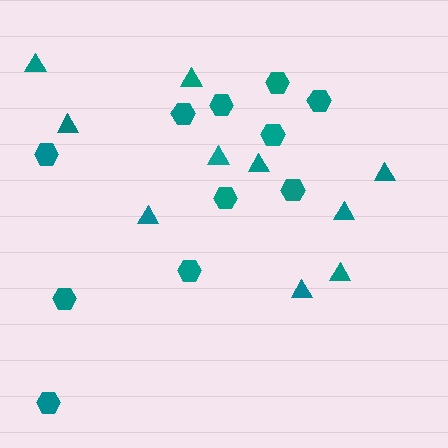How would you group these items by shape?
There are 2 groups: one group of hexagons (11) and one group of triangles (10).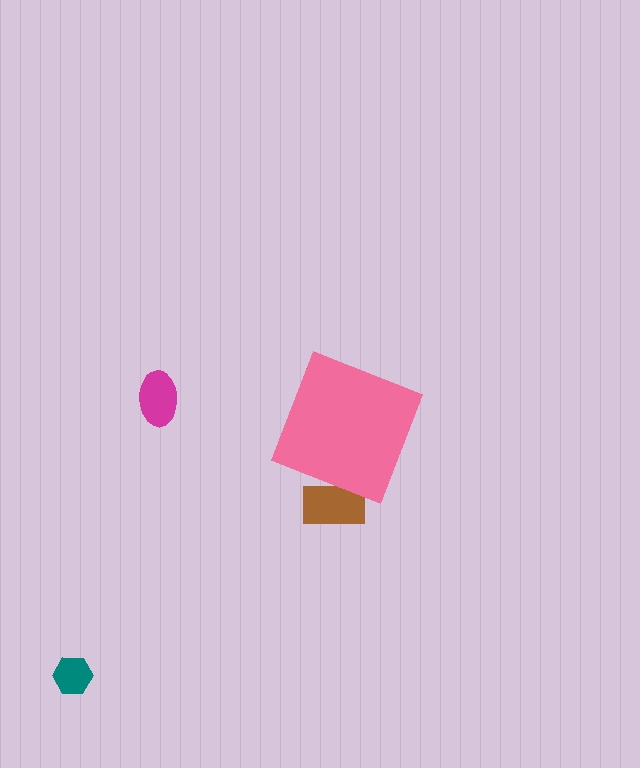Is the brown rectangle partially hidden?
Yes, the brown rectangle is partially hidden behind the pink diamond.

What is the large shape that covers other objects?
A pink diamond.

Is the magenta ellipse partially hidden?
No, the magenta ellipse is fully visible.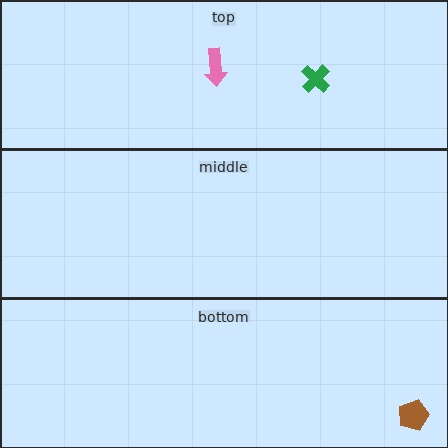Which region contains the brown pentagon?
The bottom region.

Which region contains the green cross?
The top region.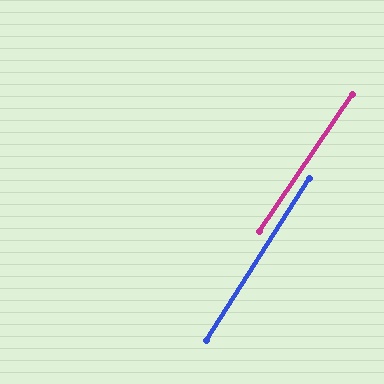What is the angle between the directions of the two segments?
Approximately 2 degrees.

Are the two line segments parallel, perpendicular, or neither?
Parallel — their directions differ by only 1.9°.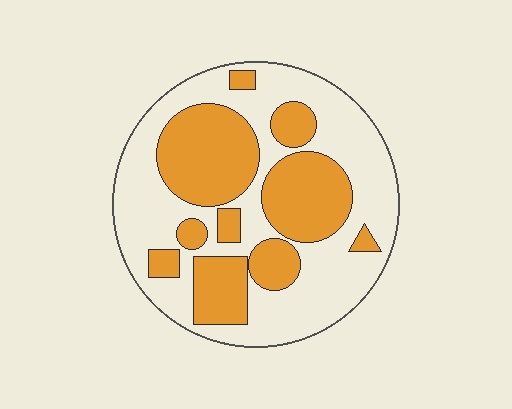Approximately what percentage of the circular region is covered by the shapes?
Approximately 40%.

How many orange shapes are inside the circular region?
10.